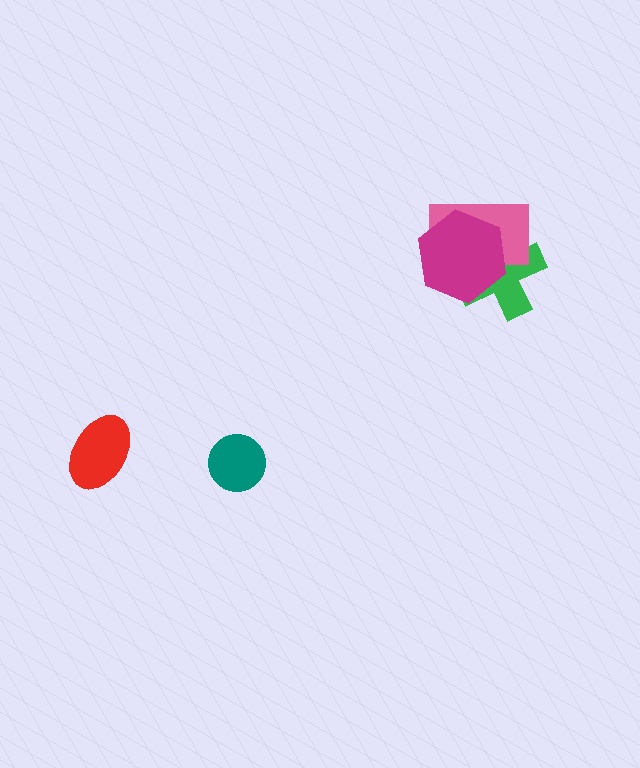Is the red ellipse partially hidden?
No, no other shape covers it.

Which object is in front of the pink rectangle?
The magenta hexagon is in front of the pink rectangle.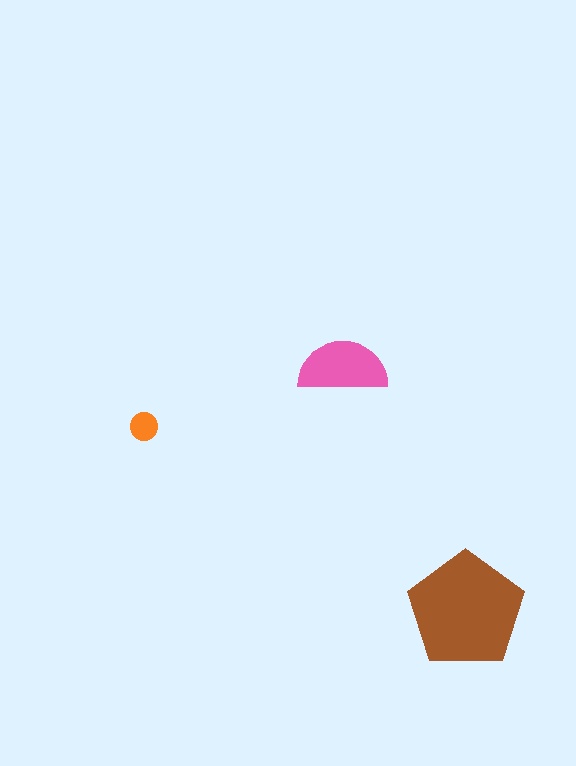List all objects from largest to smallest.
The brown pentagon, the pink semicircle, the orange circle.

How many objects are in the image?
There are 3 objects in the image.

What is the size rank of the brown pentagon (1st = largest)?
1st.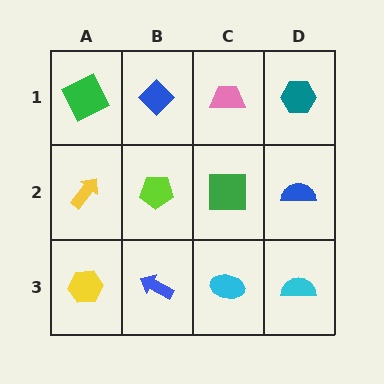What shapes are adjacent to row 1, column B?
A lime pentagon (row 2, column B), a green square (row 1, column A), a pink trapezoid (row 1, column C).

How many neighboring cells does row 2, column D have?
3.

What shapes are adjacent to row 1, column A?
A yellow arrow (row 2, column A), a blue diamond (row 1, column B).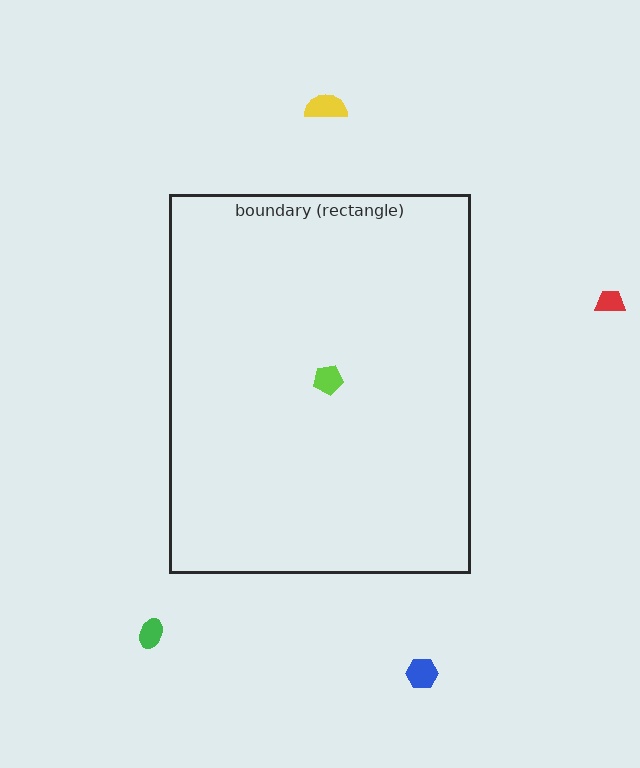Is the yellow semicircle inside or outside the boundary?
Outside.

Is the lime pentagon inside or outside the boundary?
Inside.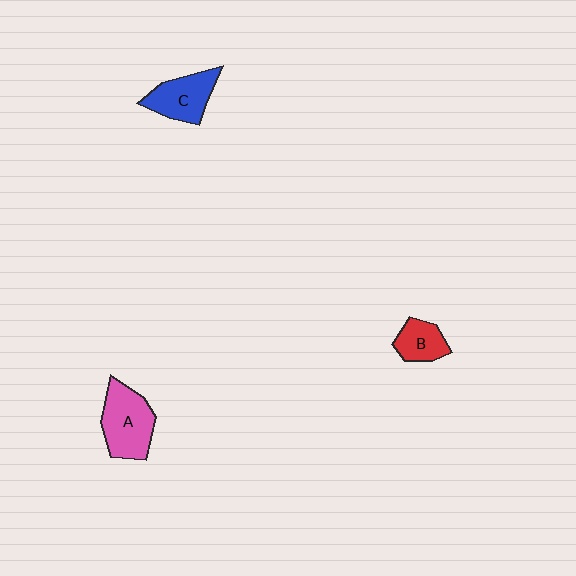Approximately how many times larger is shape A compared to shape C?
Approximately 1.2 times.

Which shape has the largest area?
Shape A (pink).